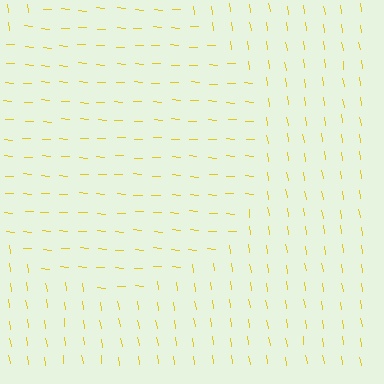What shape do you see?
I see a circle.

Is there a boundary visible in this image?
Yes, there is a texture boundary formed by a change in line orientation.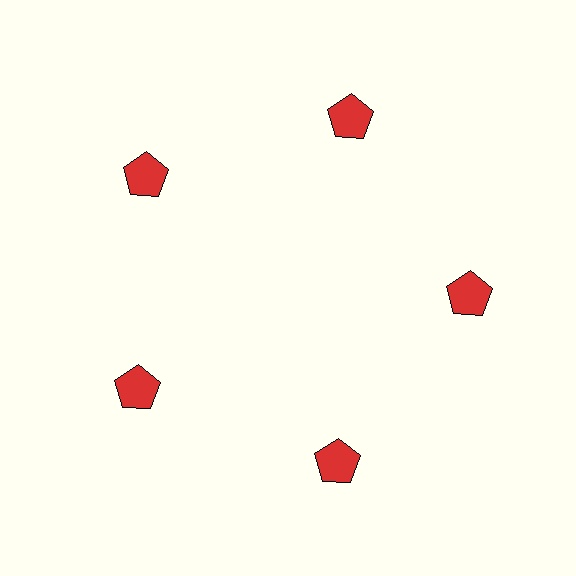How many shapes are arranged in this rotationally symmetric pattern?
There are 5 shapes, arranged in 5 groups of 1.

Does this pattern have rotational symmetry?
Yes, this pattern has 5-fold rotational symmetry. It looks the same after rotating 72 degrees around the center.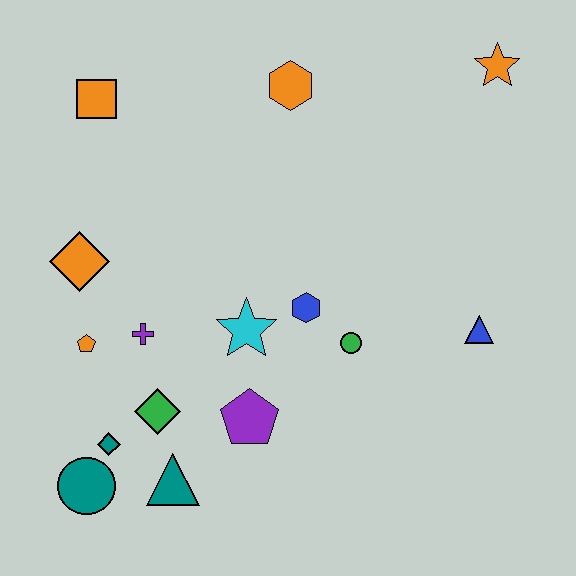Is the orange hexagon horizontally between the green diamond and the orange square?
No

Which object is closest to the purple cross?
The orange pentagon is closest to the purple cross.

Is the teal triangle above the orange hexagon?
No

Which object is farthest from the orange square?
The blue triangle is farthest from the orange square.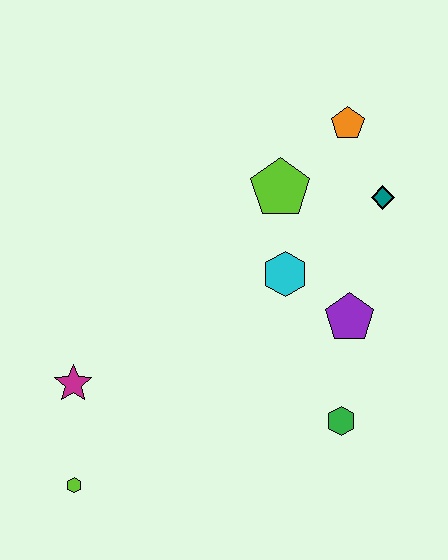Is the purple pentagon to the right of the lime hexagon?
Yes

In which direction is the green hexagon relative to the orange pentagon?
The green hexagon is below the orange pentagon.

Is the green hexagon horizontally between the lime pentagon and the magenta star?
No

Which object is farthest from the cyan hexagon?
The lime hexagon is farthest from the cyan hexagon.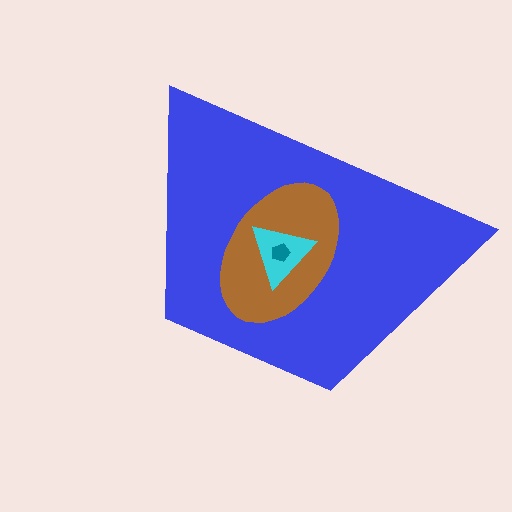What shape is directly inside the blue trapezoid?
The brown ellipse.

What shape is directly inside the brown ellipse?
The cyan triangle.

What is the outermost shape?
The blue trapezoid.